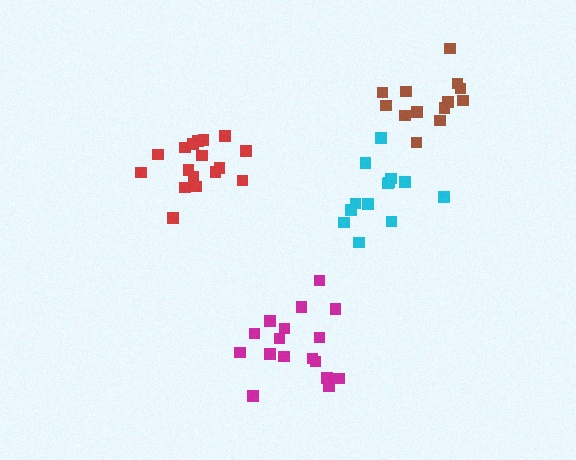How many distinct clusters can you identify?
There are 4 distinct clusters.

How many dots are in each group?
Group 1: 17 dots, Group 2: 13 dots, Group 3: 17 dots, Group 4: 13 dots (60 total).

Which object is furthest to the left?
The red cluster is leftmost.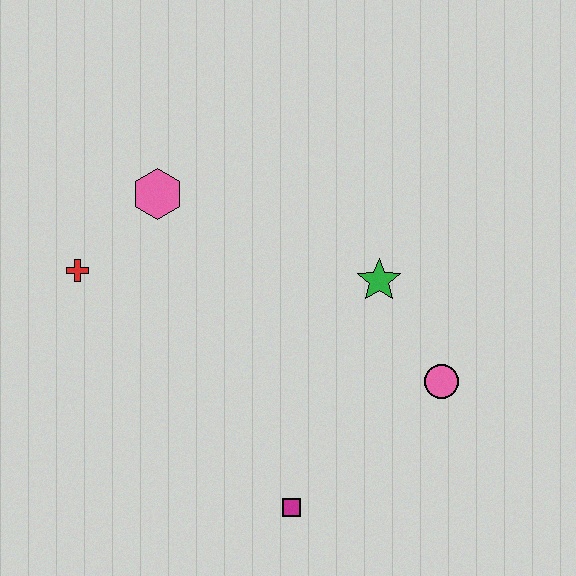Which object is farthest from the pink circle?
The red cross is farthest from the pink circle.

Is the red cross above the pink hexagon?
No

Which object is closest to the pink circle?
The green star is closest to the pink circle.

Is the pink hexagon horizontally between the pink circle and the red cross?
Yes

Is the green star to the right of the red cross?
Yes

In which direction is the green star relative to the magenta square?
The green star is above the magenta square.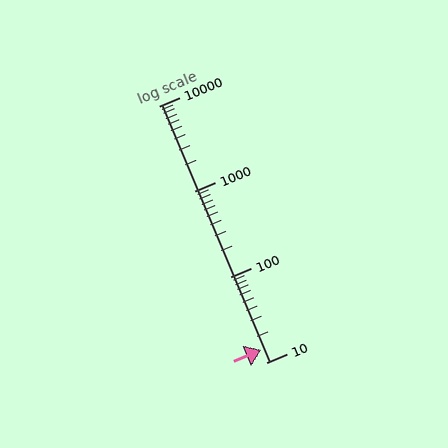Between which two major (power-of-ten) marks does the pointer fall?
The pointer is between 10 and 100.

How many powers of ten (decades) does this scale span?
The scale spans 3 decades, from 10 to 10000.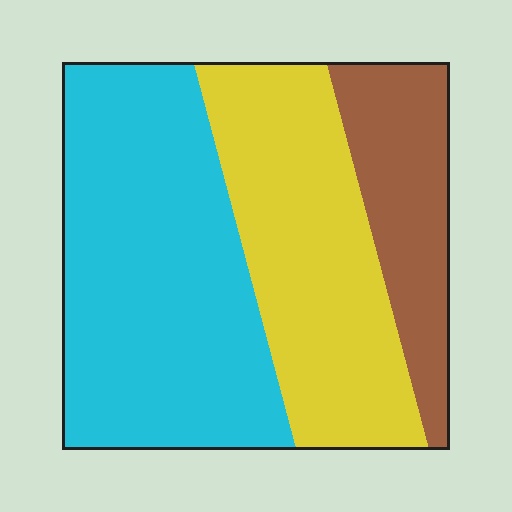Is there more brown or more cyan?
Cyan.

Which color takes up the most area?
Cyan, at roughly 45%.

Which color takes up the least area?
Brown, at roughly 20%.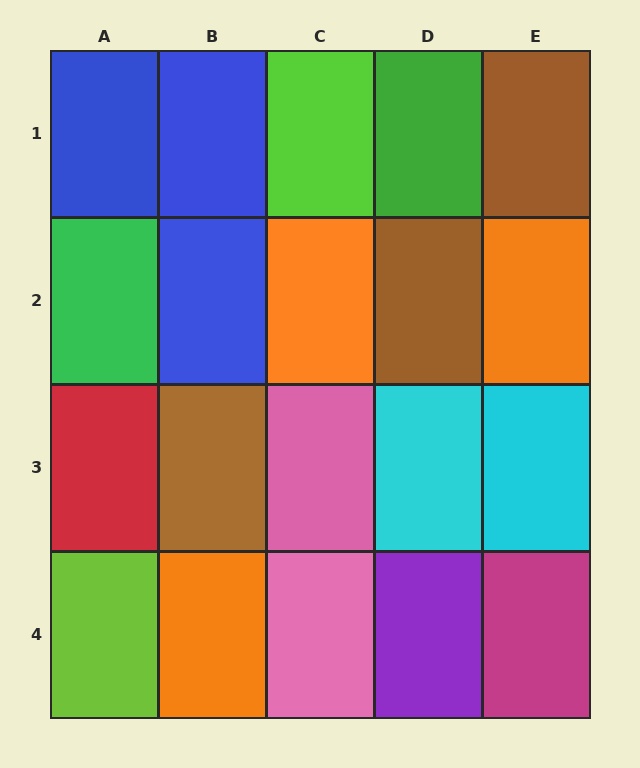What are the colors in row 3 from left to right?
Red, brown, pink, cyan, cyan.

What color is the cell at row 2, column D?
Brown.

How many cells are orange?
3 cells are orange.